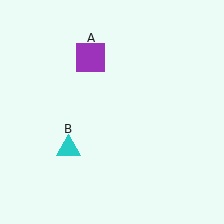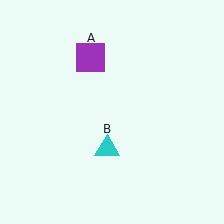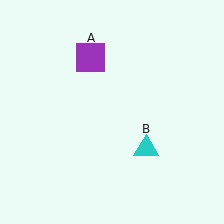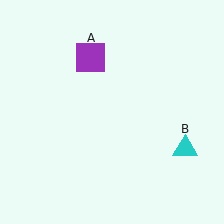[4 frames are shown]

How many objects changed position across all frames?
1 object changed position: cyan triangle (object B).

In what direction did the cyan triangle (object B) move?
The cyan triangle (object B) moved right.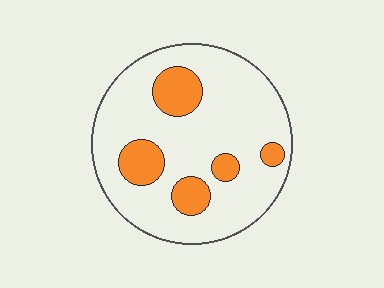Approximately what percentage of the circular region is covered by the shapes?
Approximately 20%.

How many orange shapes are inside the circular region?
5.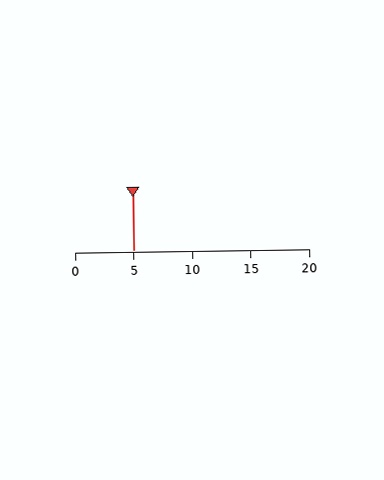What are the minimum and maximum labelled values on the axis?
The axis runs from 0 to 20.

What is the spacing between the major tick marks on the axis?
The major ticks are spaced 5 apart.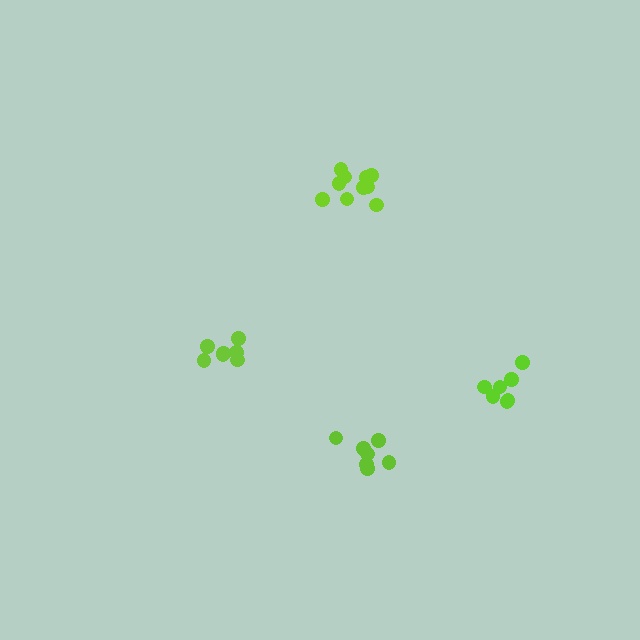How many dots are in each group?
Group 1: 7 dots, Group 2: 7 dots, Group 3: 10 dots, Group 4: 7 dots (31 total).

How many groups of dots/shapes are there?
There are 4 groups.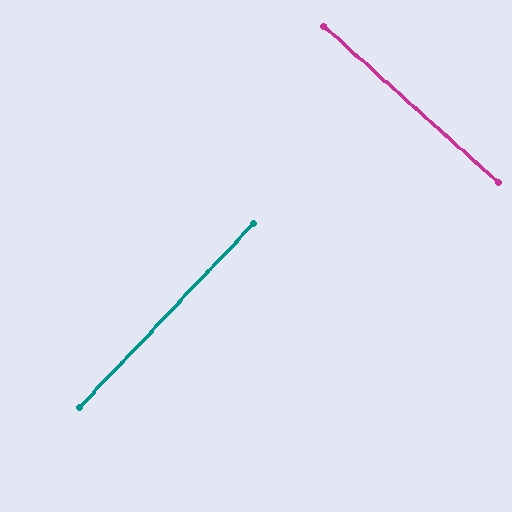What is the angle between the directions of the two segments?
Approximately 89 degrees.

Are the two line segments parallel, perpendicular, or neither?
Perpendicular — they meet at approximately 89°.